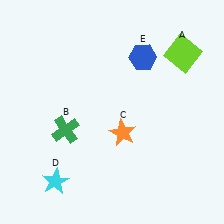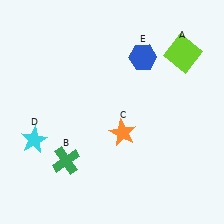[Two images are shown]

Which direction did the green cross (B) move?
The green cross (B) moved down.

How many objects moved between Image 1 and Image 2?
2 objects moved between the two images.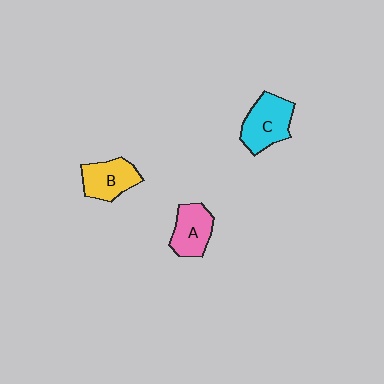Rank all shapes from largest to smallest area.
From largest to smallest: C (cyan), B (yellow), A (pink).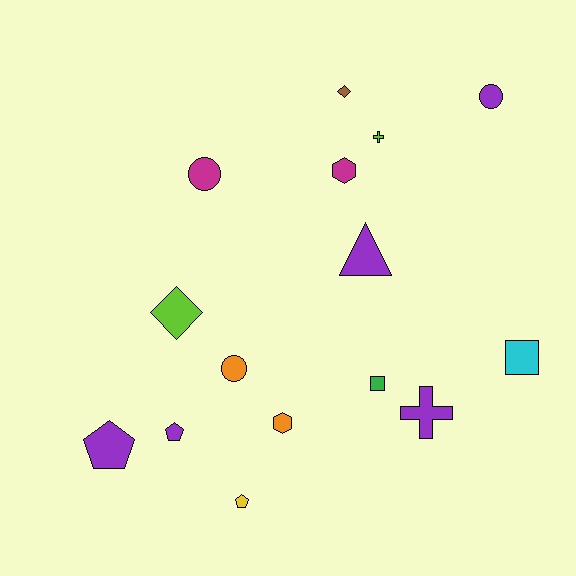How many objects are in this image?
There are 15 objects.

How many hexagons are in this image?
There are 2 hexagons.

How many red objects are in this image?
There are no red objects.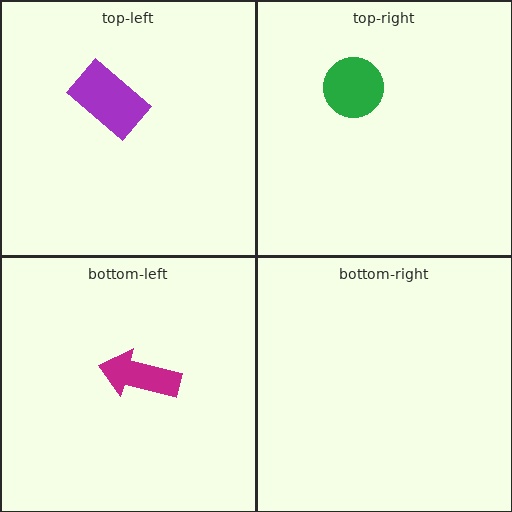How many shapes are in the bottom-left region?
1.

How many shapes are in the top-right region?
1.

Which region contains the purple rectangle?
The top-left region.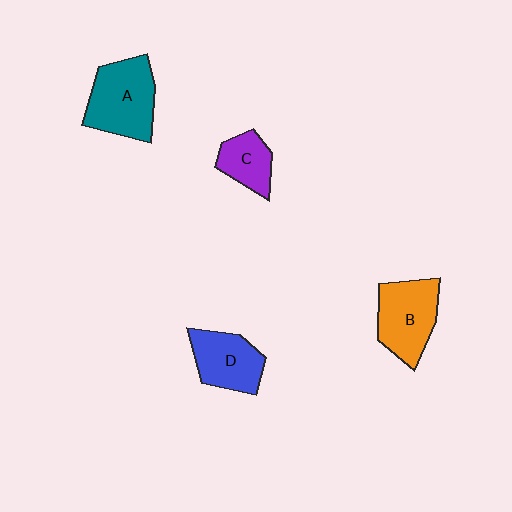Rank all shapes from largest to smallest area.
From largest to smallest: A (teal), B (orange), D (blue), C (purple).